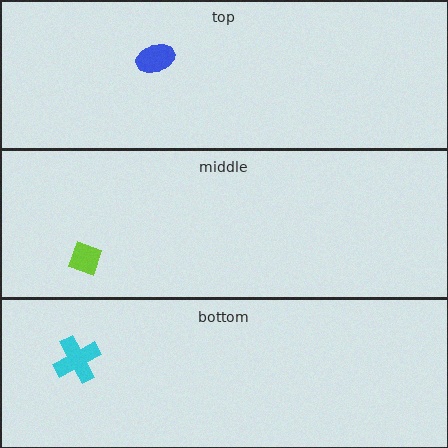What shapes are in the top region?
The blue ellipse.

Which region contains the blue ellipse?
The top region.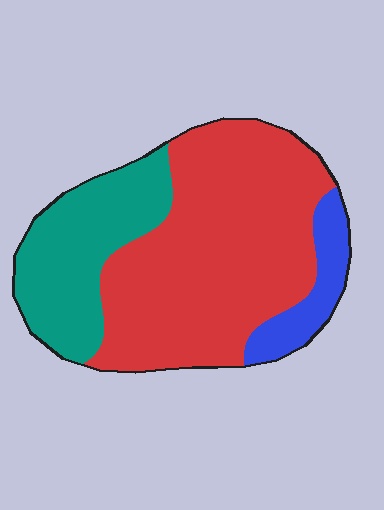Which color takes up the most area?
Red, at roughly 60%.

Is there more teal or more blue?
Teal.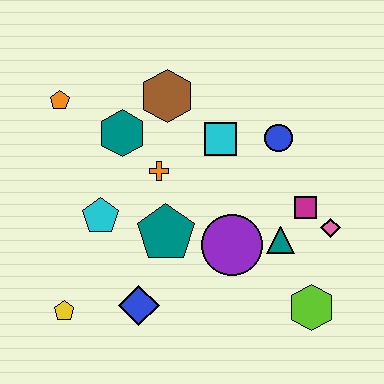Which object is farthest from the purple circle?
The orange pentagon is farthest from the purple circle.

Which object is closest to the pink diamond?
The magenta square is closest to the pink diamond.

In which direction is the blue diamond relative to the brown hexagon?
The blue diamond is below the brown hexagon.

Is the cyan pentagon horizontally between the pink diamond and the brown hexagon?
No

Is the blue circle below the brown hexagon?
Yes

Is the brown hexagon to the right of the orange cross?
Yes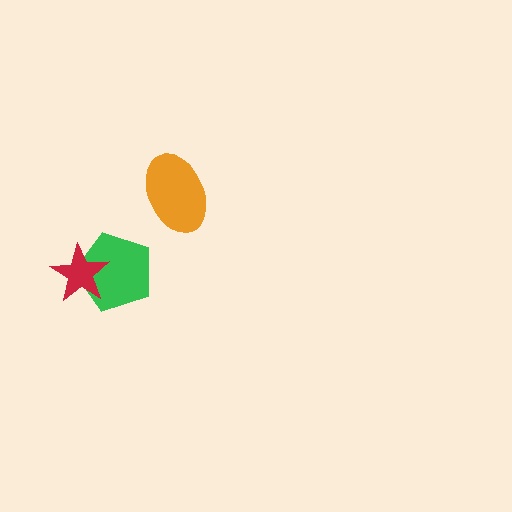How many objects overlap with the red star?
1 object overlaps with the red star.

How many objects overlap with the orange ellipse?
0 objects overlap with the orange ellipse.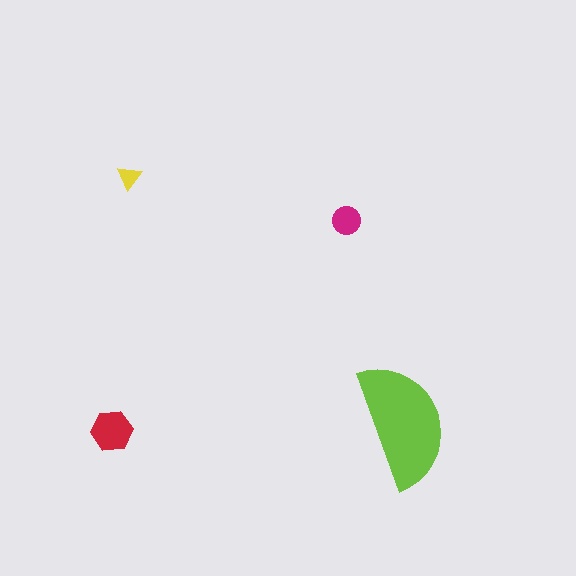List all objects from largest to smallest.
The lime semicircle, the red hexagon, the magenta circle, the yellow triangle.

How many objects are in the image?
There are 4 objects in the image.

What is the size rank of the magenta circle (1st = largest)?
3rd.